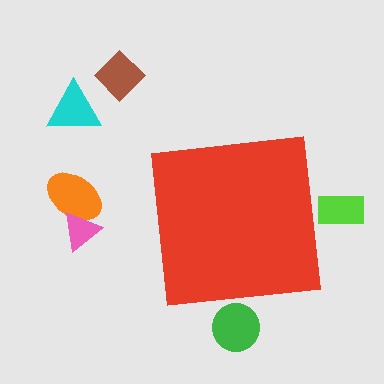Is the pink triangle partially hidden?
No, the pink triangle is fully visible.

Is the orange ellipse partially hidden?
No, the orange ellipse is fully visible.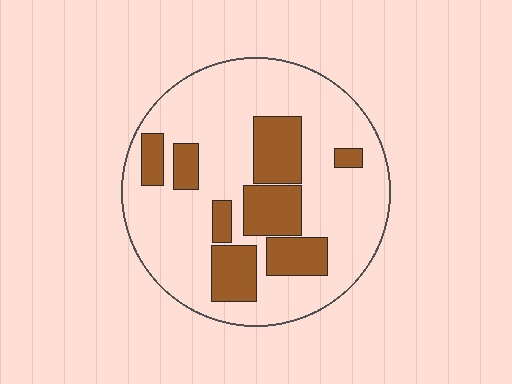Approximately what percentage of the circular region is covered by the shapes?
Approximately 25%.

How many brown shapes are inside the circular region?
8.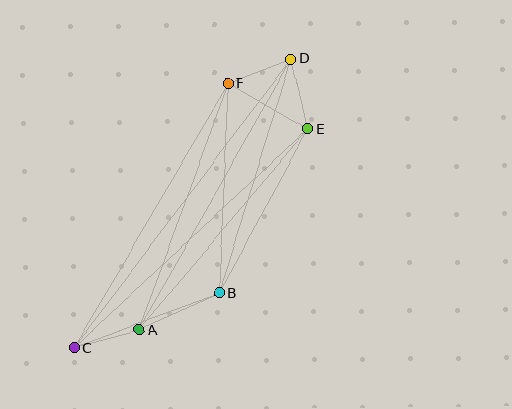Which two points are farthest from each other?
Points C and D are farthest from each other.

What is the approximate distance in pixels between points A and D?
The distance between A and D is approximately 311 pixels.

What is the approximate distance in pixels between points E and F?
The distance between E and F is approximately 92 pixels.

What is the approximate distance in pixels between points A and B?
The distance between A and B is approximately 88 pixels.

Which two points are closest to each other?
Points A and C are closest to each other.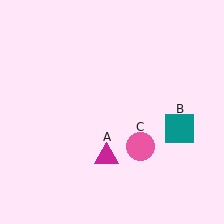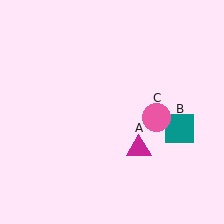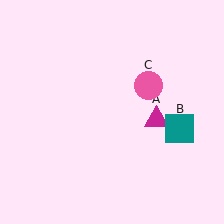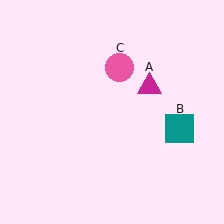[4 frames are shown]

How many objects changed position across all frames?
2 objects changed position: magenta triangle (object A), pink circle (object C).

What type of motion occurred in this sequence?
The magenta triangle (object A), pink circle (object C) rotated counterclockwise around the center of the scene.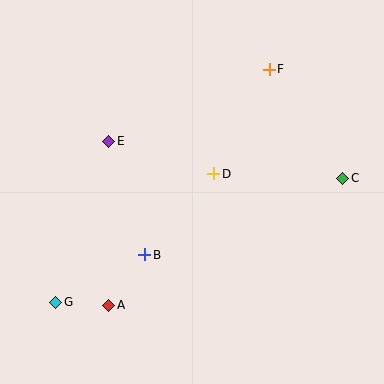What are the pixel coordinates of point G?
Point G is at (56, 302).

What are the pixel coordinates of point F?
Point F is at (269, 69).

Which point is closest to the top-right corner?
Point F is closest to the top-right corner.